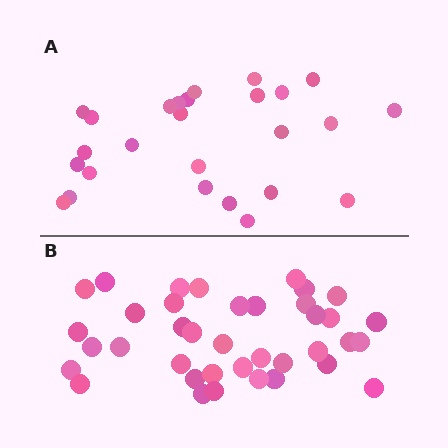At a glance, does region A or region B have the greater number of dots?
Region B (the bottom region) has more dots.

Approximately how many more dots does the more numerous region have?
Region B has roughly 12 or so more dots than region A.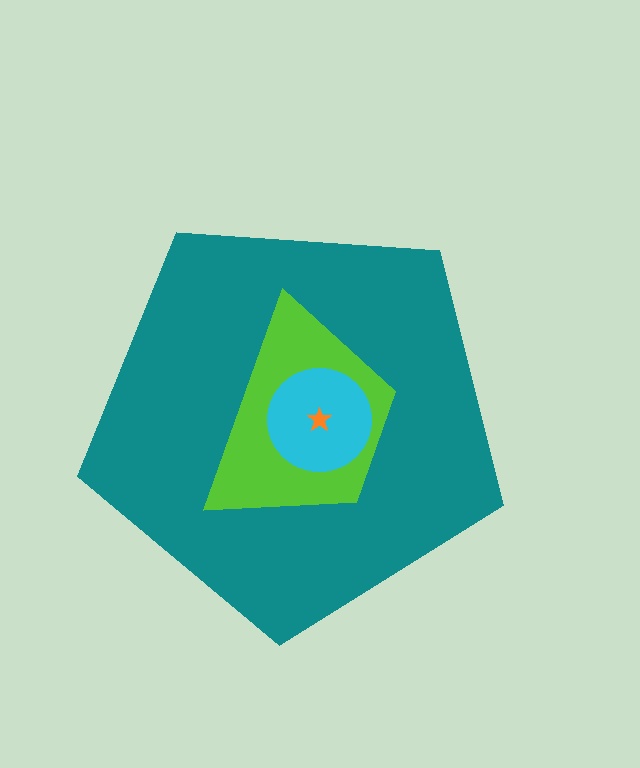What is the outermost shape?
The teal pentagon.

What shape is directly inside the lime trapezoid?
The cyan circle.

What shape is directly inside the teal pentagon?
The lime trapezoid.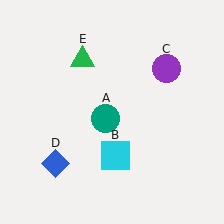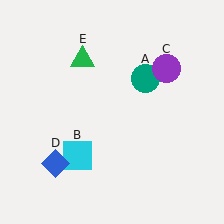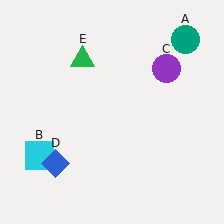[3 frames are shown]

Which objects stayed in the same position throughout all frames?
Purple circle (object C) and blue diamond (object D) and green triangle (object E) remained stationary.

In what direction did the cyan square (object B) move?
The cyan square (object B) moved left.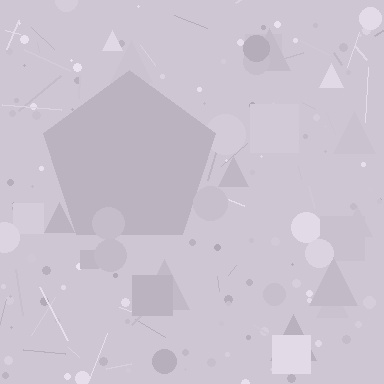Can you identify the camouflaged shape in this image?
The camouflaged shape is a pentagon.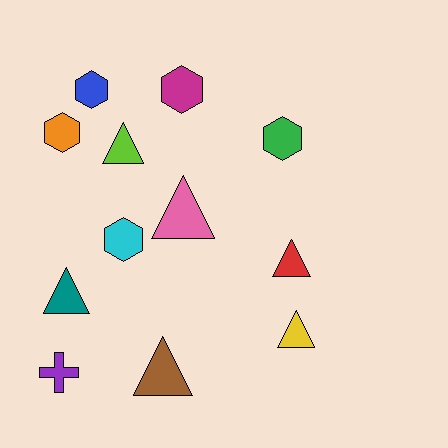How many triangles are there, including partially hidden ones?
There are 6 triangles.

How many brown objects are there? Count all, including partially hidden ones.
There is 1 brown object.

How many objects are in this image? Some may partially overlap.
There are 12 objects.